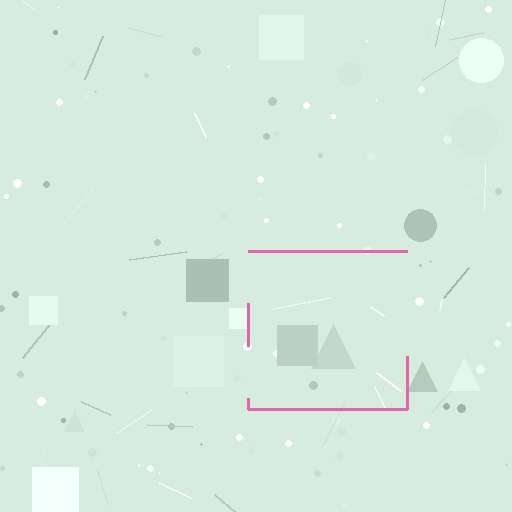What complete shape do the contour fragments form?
The contour fragments form a square.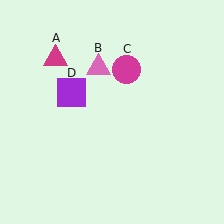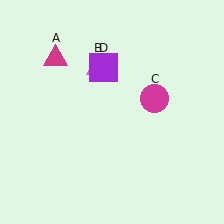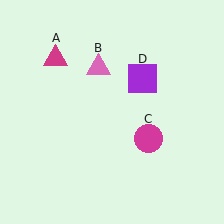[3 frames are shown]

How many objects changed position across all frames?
2 objects changed position: magenta circle (object C), purple square (object D).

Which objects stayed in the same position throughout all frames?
Magenta triangle (object A) and pink triangle (object B) remained stationary.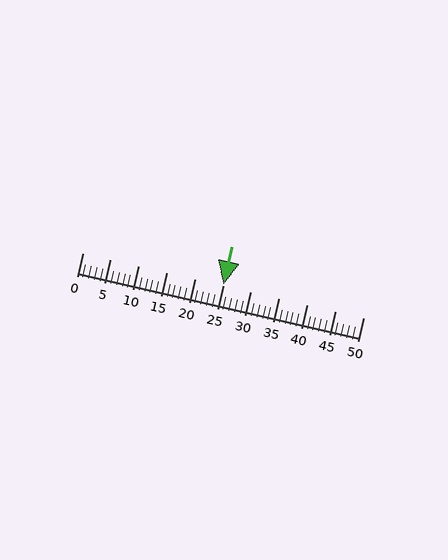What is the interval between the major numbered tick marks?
The major tick marks are spaced 5 units apart.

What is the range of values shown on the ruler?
The ruler shows values from 0 to 50.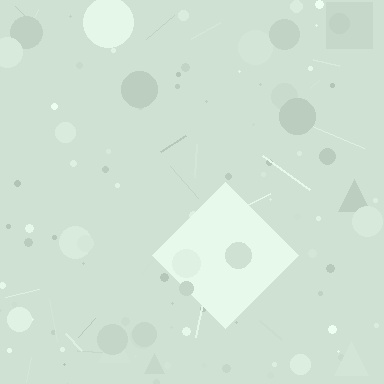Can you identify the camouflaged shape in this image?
The camouflaged shape is a diamond.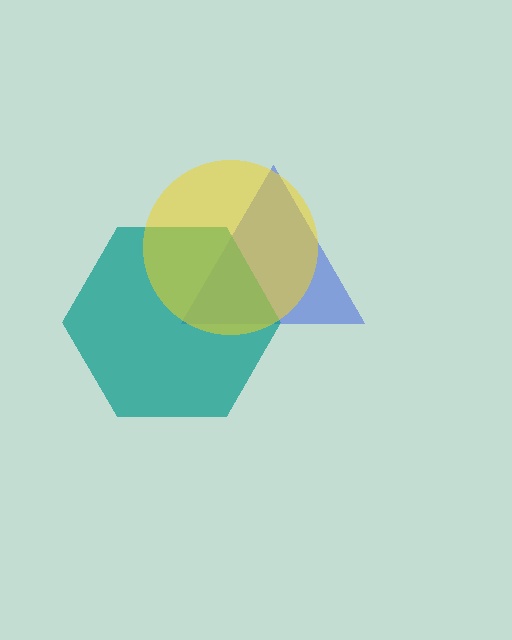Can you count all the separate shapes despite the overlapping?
Yes, there are 3 separate shapes.